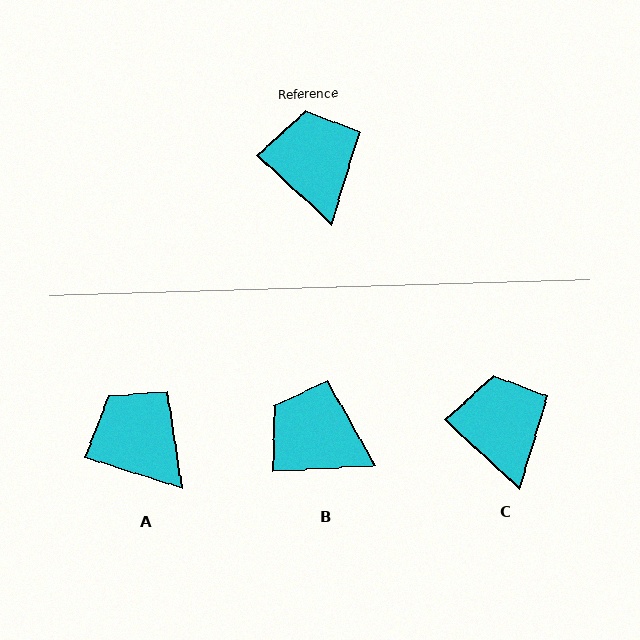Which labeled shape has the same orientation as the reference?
C.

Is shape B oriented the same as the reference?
No, it is off by about 46 degrees.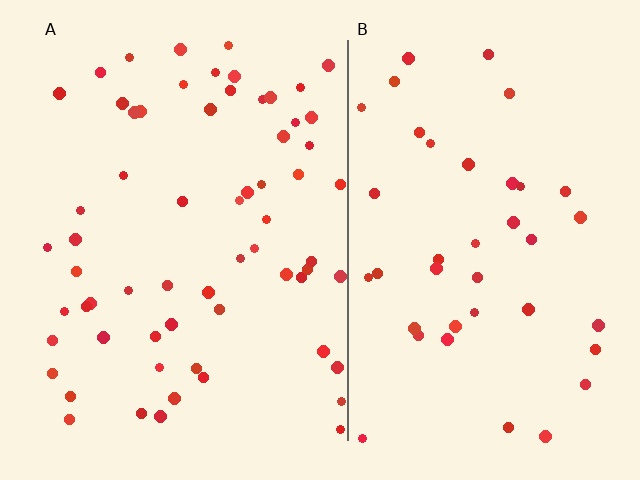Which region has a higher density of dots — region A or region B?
A (the left).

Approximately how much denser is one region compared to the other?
Approximately 1.6× — region A over region B.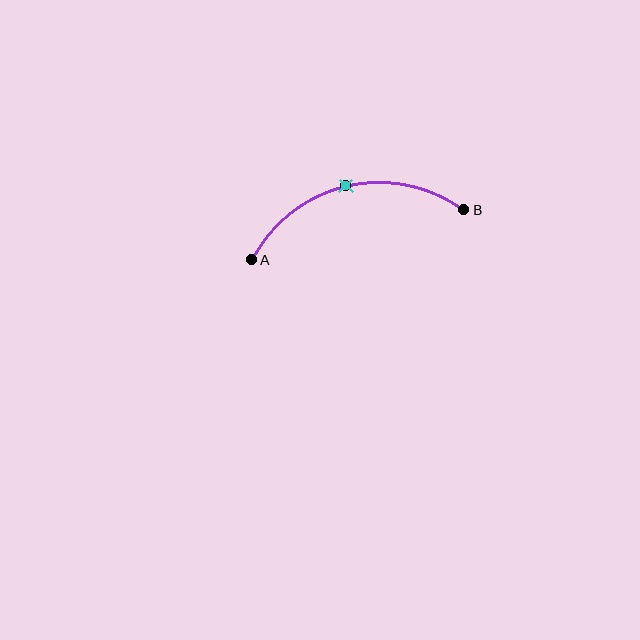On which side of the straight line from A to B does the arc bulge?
The arc bulges above the straight line connecting A and B.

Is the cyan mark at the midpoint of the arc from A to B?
Yes. The cyan mark lies on the arc at equal arc-length from both A and B — it is the arc midpoint.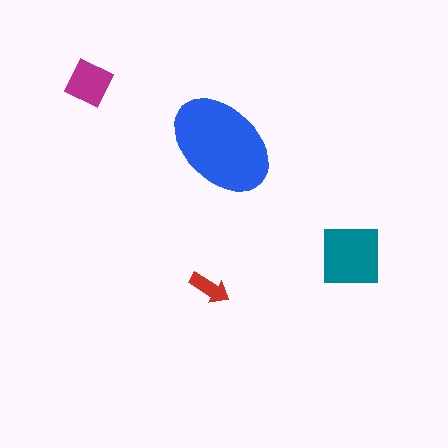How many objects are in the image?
There are 4 objects in the image.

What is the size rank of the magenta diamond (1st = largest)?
3rd.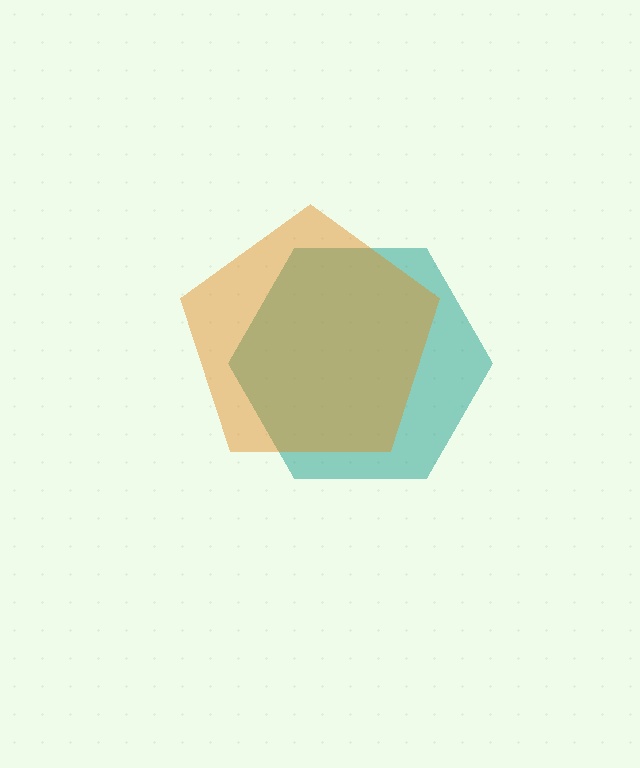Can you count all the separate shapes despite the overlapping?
Yes, there are 2 separate shapes.